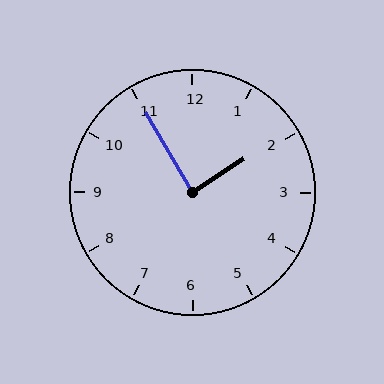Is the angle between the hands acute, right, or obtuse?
It is right.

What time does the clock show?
1:55.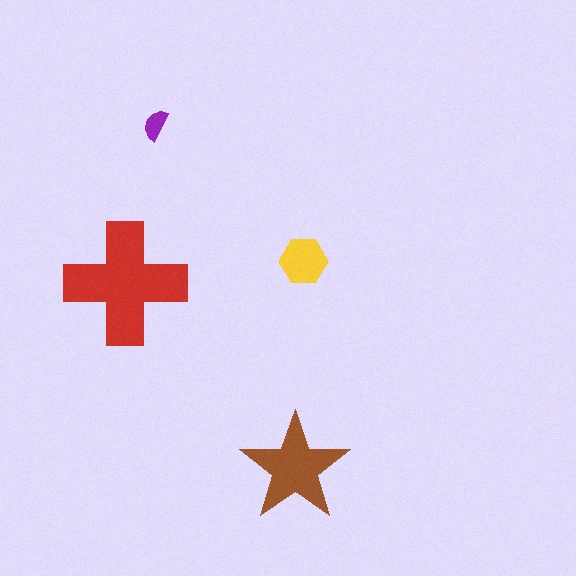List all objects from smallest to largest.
The purple semicircle, the yellow hexagon, the brown star, the red cross.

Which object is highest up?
The purple semicircle is topmost.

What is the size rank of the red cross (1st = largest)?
1st.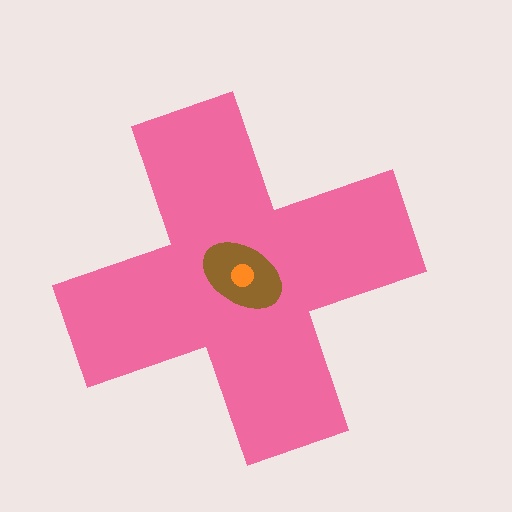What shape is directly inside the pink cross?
The brown ellipse.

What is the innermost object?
The orange circle.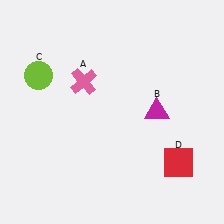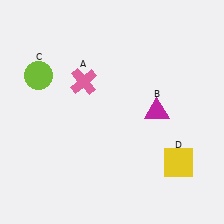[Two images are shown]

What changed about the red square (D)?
In Image 1, D is red. In Image 2, it changed to yellow.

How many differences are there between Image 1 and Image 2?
There is 1 difference between the two images.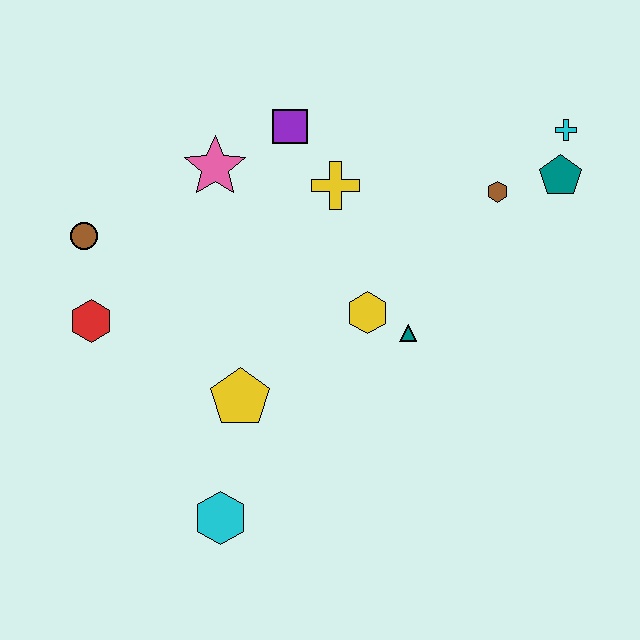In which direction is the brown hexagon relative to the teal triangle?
The brown hexagon is above the teal triangle.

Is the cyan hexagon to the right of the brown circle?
Yes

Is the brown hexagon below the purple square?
Yes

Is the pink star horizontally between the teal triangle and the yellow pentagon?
No